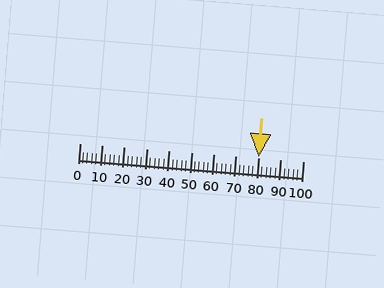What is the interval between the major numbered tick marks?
The major tick marks are spaced 10 units apart.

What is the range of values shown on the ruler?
The ruler shows values from 0 to 100.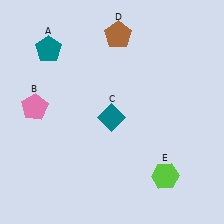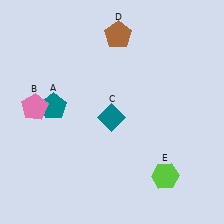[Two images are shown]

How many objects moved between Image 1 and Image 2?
1 object moved between the two images.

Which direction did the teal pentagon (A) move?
The teal pentagon (A) moved down.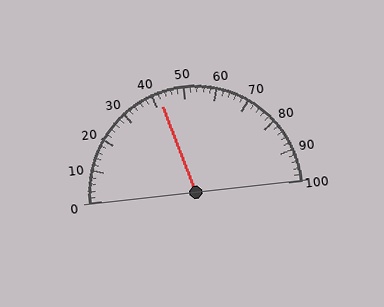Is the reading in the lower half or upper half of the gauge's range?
The reading is in the lower half of the range (0 to 100).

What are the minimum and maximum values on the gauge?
The gauge ranges from 0 to 100.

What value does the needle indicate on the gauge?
The needle indicates approximately 42.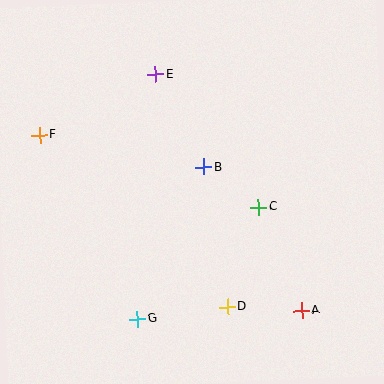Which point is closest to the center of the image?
Point B at (204, 167) is closest to the center.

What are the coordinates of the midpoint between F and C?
The midpoint between F and C is at (149, 171).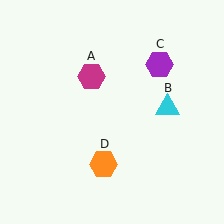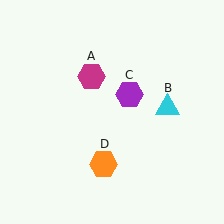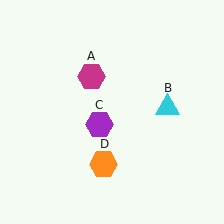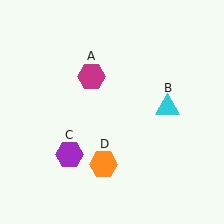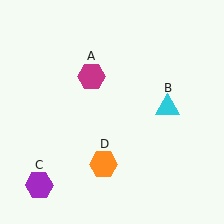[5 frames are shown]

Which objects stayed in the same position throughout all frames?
Magenta hexagon (object A) and cyan triangle (object B) and orange hexagon (object D) remained stationary.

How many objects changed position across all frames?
1 object changed position: purple hexagon (object C).